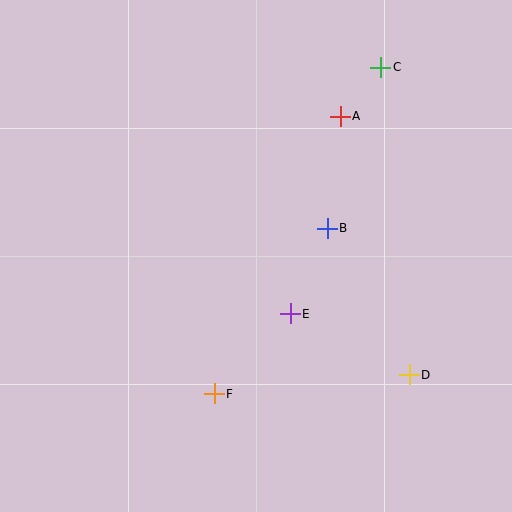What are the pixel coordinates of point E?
Point E is at (290, 314).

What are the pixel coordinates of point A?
Point A is at (340, 116).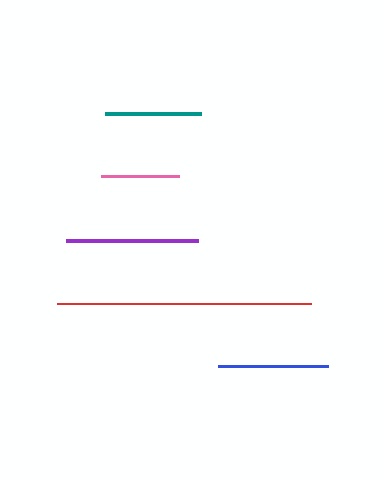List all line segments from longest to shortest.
From longest to shortest: red, purple, blue, teal, pink.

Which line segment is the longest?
The red line is the longest at approximately 254 pixels.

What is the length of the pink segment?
The pink segment is approximately 78 pixels long.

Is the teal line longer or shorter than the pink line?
The teal line is longer than the pink line.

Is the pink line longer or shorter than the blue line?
The blue line is longer than the pink line.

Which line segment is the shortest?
The pink line is the shortest at approximately 78 pixels.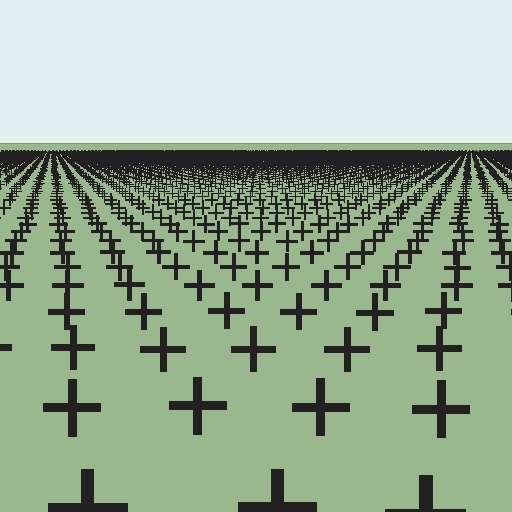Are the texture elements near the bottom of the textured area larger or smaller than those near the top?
Larger. Near the bottom, elements are closer to the viewer and appear at a bigger on-screen size.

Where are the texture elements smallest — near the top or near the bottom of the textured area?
Near the top.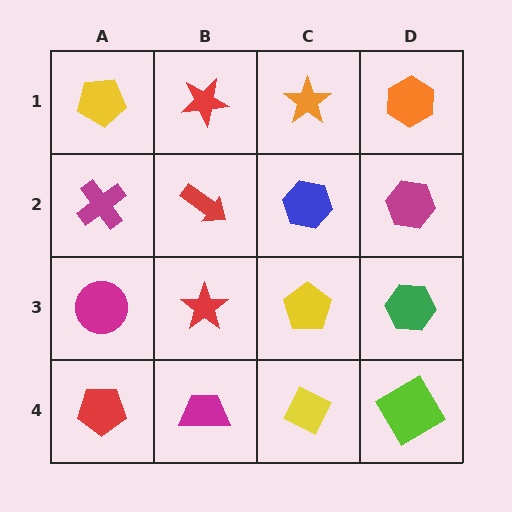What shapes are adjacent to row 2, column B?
A red star (row 1, column B), a red star (row 3, column B), a magenta cross (row 2, column A), a blue hexagon (row 2, column C).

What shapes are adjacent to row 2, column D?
An orange hexagon (row 1, column D), a green hexagon (row 3, column D), a blue hexagon (row 2, column C).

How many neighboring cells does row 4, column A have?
2.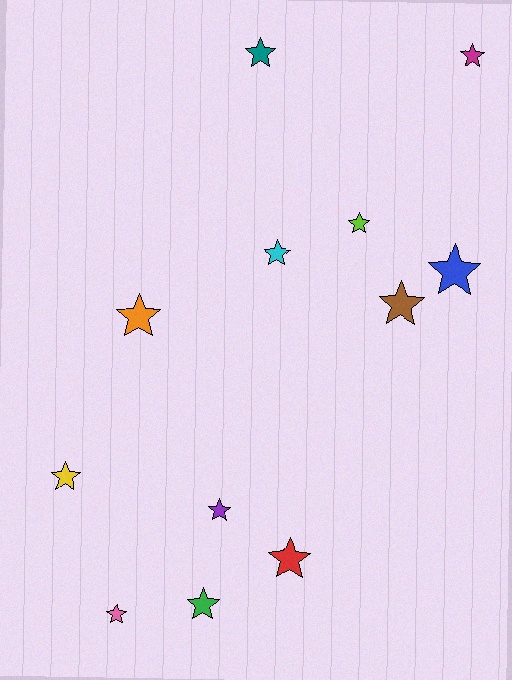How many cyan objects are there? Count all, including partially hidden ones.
There is 1 cyan object.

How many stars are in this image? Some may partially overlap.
There are 12 stars.